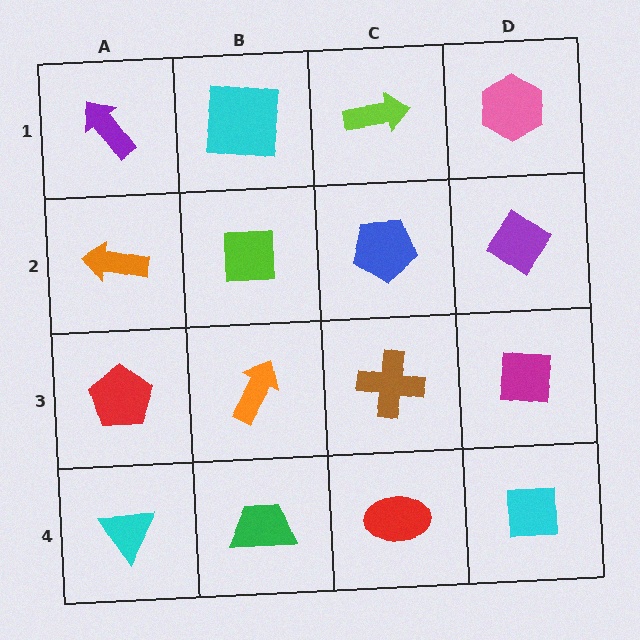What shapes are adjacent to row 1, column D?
A purple diamond (row 2, column D), a lime arrow (row 1, column C).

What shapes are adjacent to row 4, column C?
A brown cross (row 3, column C), a green trapezoid (row 4, column B), a cyan square (row 4, column D).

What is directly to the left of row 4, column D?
A red ellipse.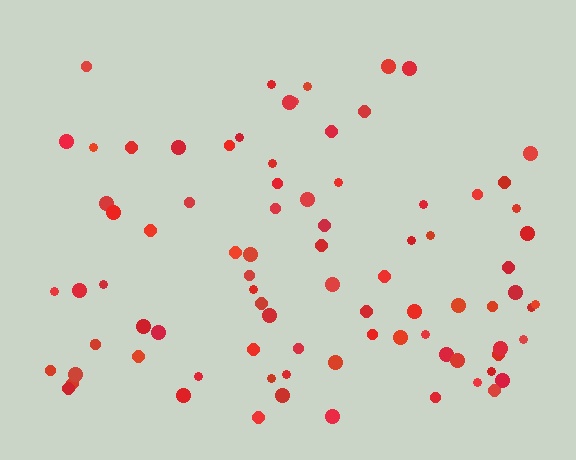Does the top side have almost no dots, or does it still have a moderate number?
Still a moderate number, just noticeably fewer than the bottom.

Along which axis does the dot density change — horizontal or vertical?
Vertical.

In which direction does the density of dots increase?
From top to bottom, with the bottom side densest.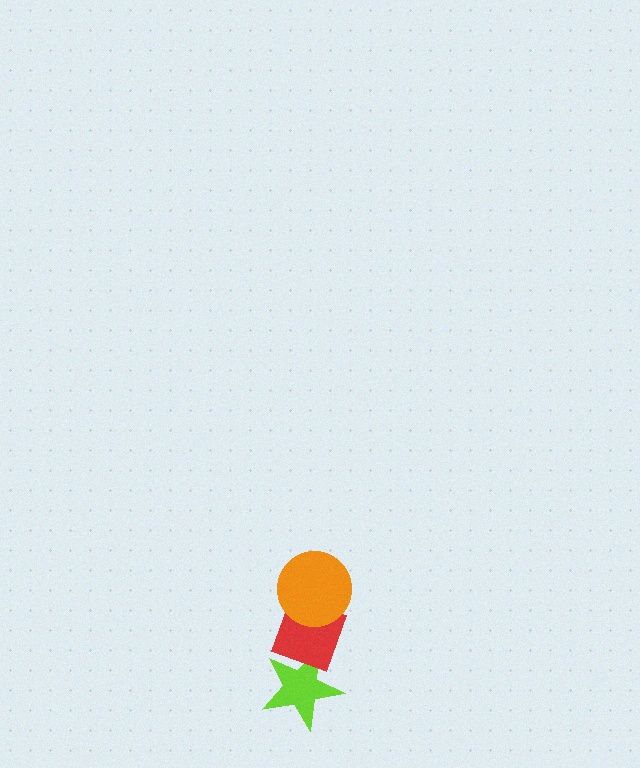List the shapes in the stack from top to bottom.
From top to bottom: the orange circle, the red diamond, the lime star.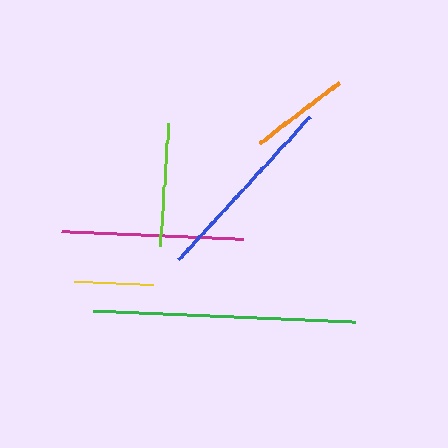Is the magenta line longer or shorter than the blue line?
The blue line is longer than the magenta line.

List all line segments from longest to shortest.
From longest to shortest: green, blue, magenta, lime, orange, yellow.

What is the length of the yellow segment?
The yellow segment is approximately 80 pixels long.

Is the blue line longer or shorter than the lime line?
The blue line is longer than the lime line.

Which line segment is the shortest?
The yellow line is the shortest at approximately 80 pixels.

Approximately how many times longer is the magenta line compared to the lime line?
The magenta line is approximately 1.5 times the length of the lime line.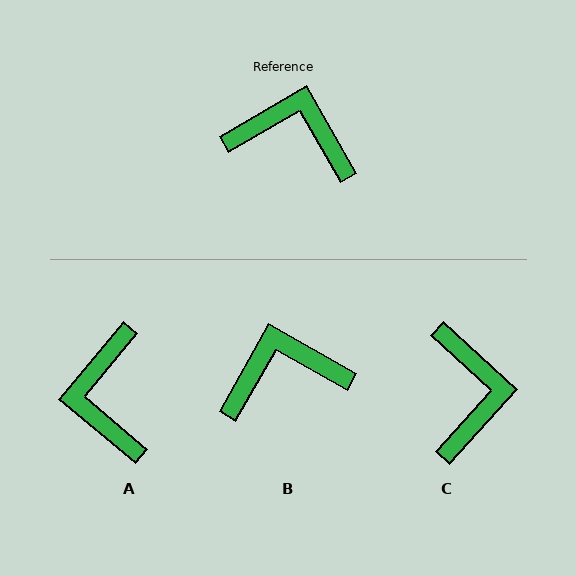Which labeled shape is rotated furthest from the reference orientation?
A, about 110 degrees away.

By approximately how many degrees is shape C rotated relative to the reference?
Approximately 72 degrees clockwise.